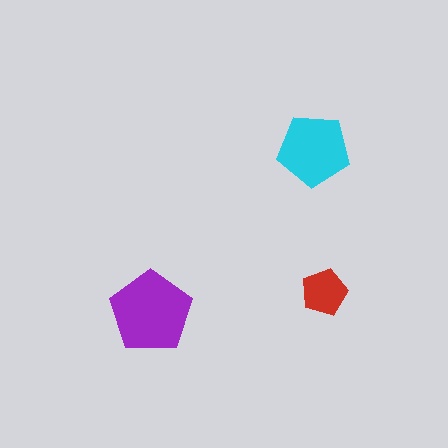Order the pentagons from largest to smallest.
the purple one, the cyan one, the red one.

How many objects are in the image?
There are 3 objects in the image.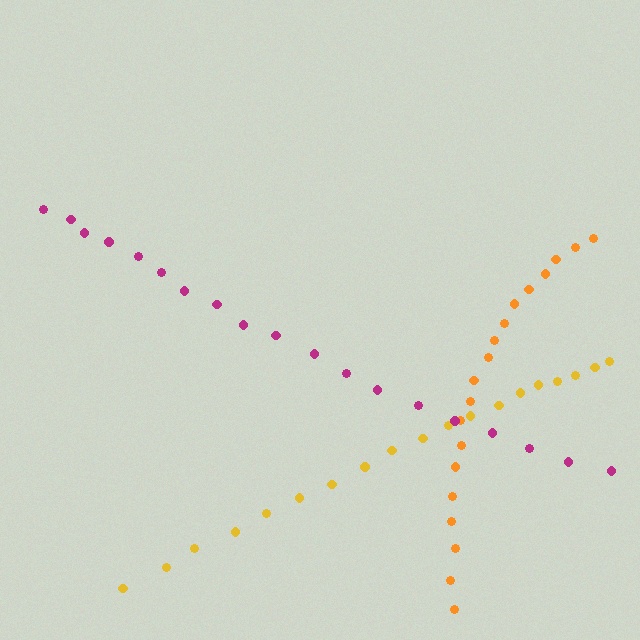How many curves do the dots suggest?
There are 3 distinct paths.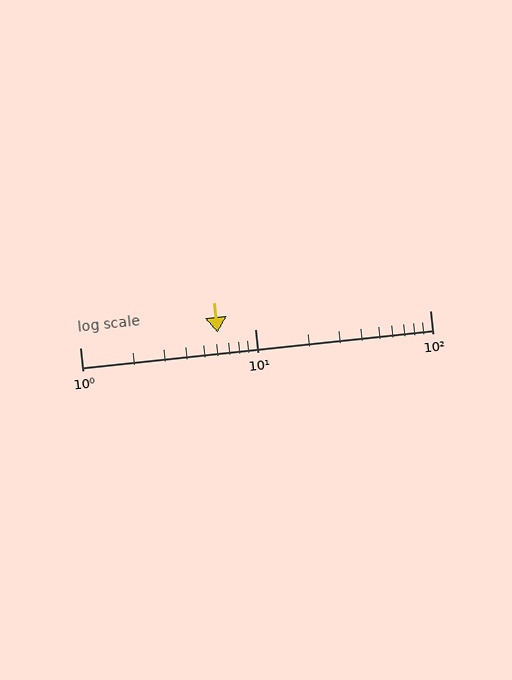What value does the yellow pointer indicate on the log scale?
The pointer indicates approximately 6.1.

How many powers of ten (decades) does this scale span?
The scale spans 2 decades, from 1 to 100.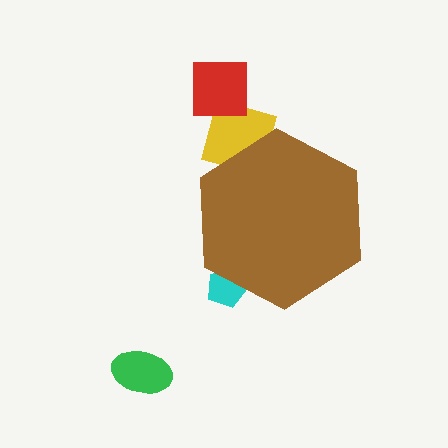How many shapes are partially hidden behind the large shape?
2 shapes are partially hidden.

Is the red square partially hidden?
No, the red square is fully visible.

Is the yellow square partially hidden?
Yes, the yellow square is partially hidden behind the brown hexagon.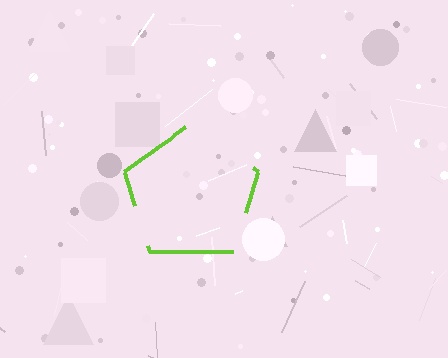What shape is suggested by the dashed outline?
The dashed outline suggests a pentagon.